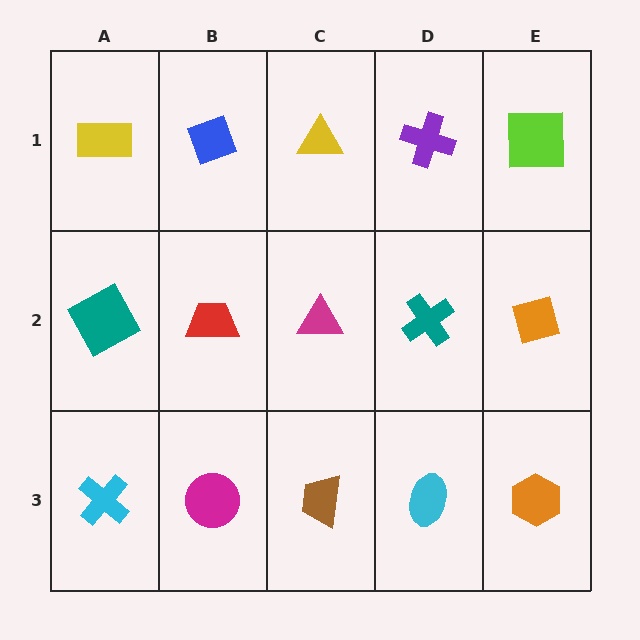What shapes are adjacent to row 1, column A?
A teal square (row 2, column A), a blue diamond (row 1, column B).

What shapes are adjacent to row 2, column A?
A yellow rectangle (row 1, column A), a cyan cross (row 3, column A), a red trapezoid (row 2, column B).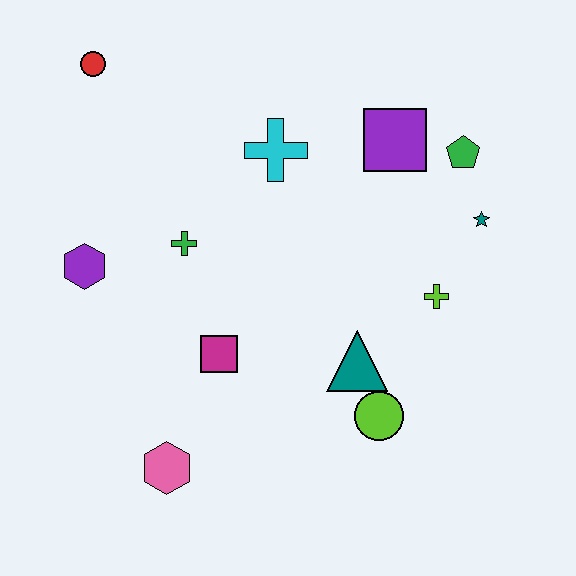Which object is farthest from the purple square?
The pink hexagon is farthest from the purple square.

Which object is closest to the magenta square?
The green cross is closest to the magenta square.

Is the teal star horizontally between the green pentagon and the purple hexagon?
No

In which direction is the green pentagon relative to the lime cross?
The green pentagon is above the lime cross.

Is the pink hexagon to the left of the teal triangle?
Yes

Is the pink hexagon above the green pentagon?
No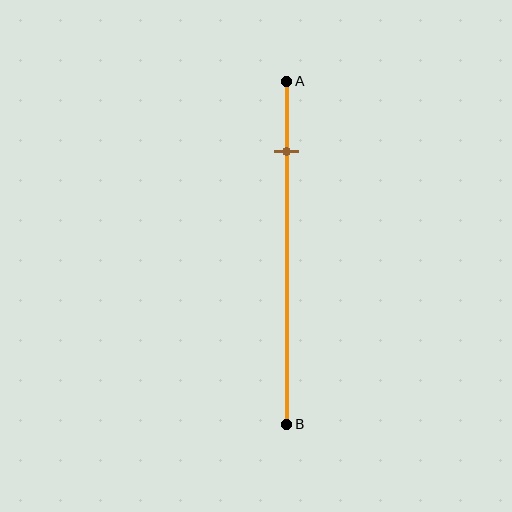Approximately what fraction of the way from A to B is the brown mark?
The brown mark is approximately 20% of the way from A to B.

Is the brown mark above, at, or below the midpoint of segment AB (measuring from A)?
The brown mark is above the midpoint of segment AB.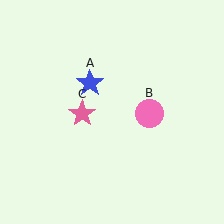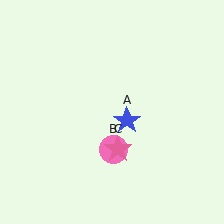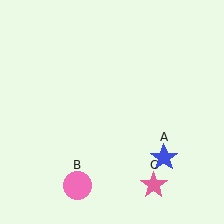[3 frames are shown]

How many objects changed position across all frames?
3 objects changed position: blue star (object A), pink circle (object B), pink star (object C).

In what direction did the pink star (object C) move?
The pink star (object C) moved down and to the right.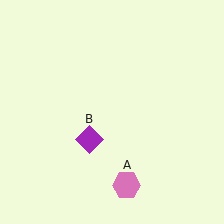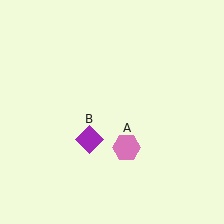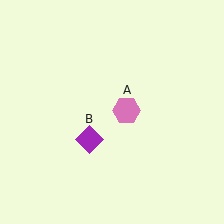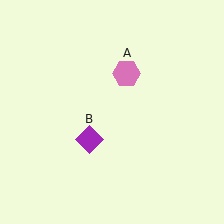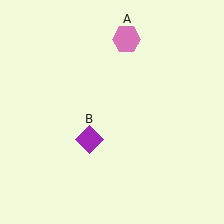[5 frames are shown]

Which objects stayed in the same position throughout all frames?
Purple diamond (object B) remained stationary.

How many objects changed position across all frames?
1 object changed position: pink hexagon (object A).